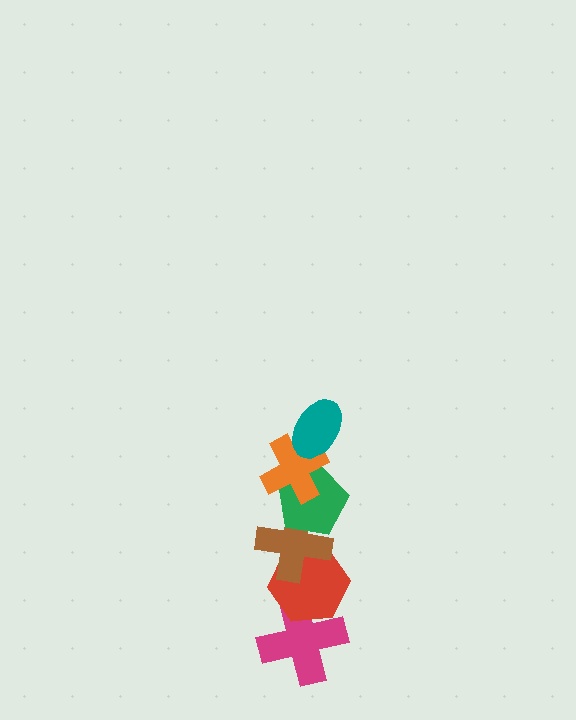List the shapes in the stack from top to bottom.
From top to bottom: the teal ellipse, the orange cross, the green pentagon, the brown cross, the red hexagon, the magenta cross.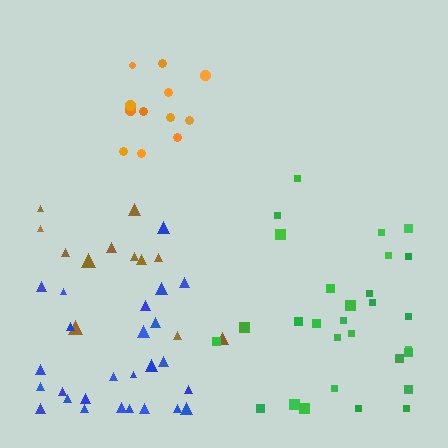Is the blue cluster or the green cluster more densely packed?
Blue.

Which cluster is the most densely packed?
Orange.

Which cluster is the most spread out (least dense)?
Brown.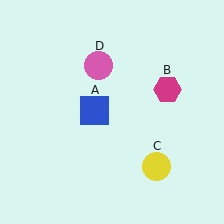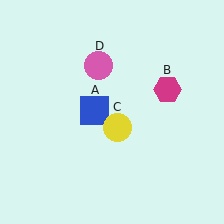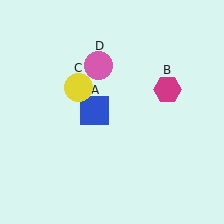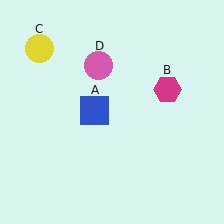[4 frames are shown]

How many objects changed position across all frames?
1 object changed position: yellow circle (object C).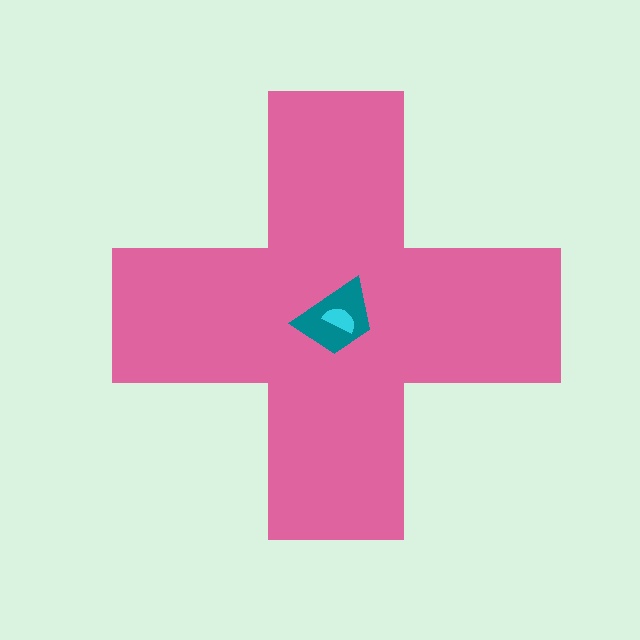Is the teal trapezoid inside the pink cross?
Yes.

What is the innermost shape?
The cyan semicircle.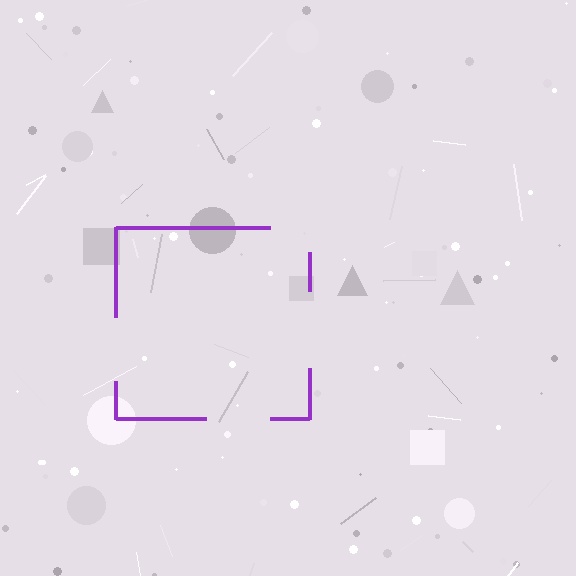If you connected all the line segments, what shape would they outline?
They would outline a square.